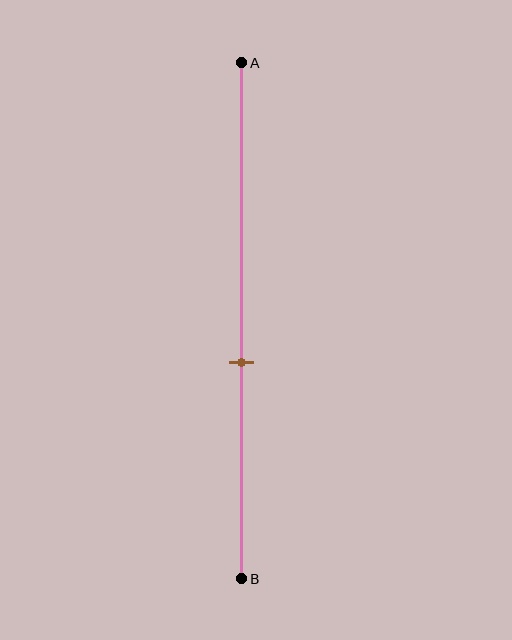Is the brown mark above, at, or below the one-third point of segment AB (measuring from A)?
The brown mark is below the one-third point of segment AB.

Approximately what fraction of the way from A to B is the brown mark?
The brown mark is approximately 60% of the way from A to B.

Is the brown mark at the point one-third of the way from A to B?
No, the mark is at about 60% from A, not at the 33% one-third point.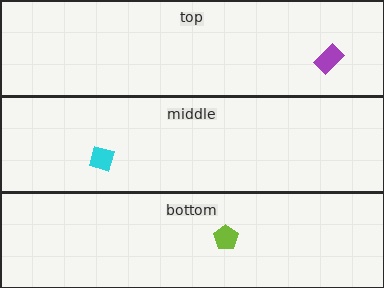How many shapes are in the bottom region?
1.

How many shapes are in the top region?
1.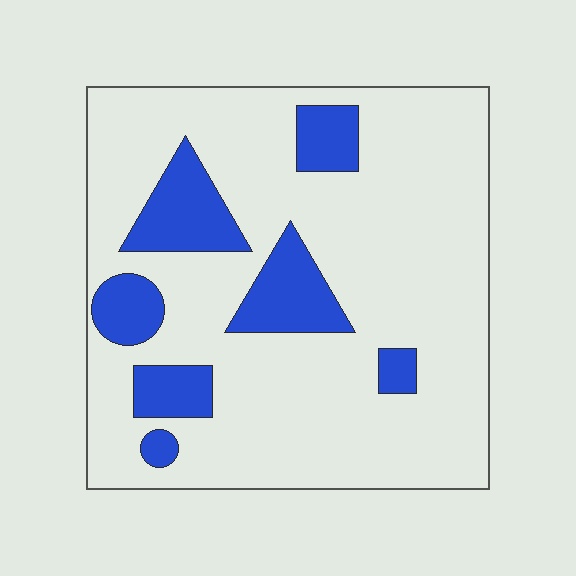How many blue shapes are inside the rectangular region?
7.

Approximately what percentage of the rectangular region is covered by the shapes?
Approximately 20%.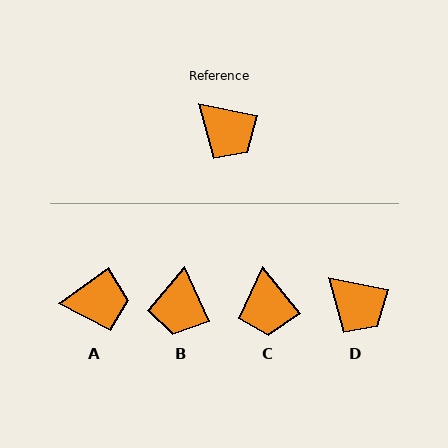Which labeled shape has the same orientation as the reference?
D.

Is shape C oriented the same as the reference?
No, it is off by about 39 degrees.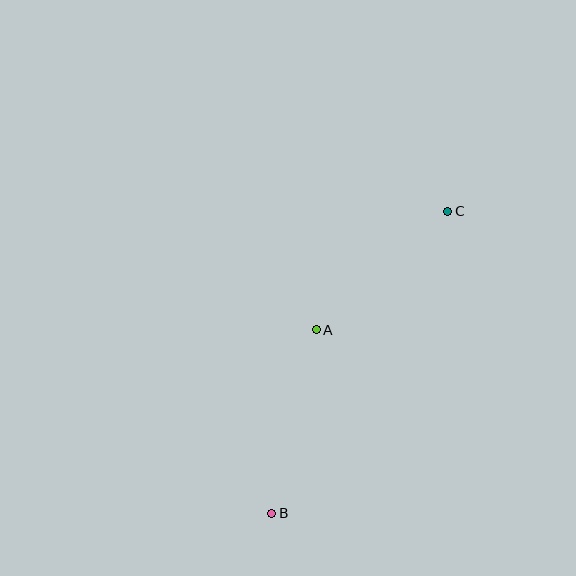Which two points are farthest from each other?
Points B and C are farthest from each other.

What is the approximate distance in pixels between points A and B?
The distance between A and B is approximately 189 pixels.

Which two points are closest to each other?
Points A and C are closest to each other.